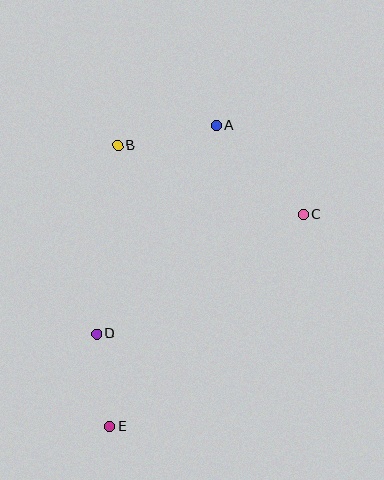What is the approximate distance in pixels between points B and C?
The distance between B and C is approximately 199 pixels.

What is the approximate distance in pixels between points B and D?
The distance between B and D is approximately 190 pixels.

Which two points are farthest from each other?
Points A and E are farthest from each other.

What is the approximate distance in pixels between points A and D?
The distance between A and D is approximately 240 pixels.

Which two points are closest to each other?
Points D and E are closest to each other.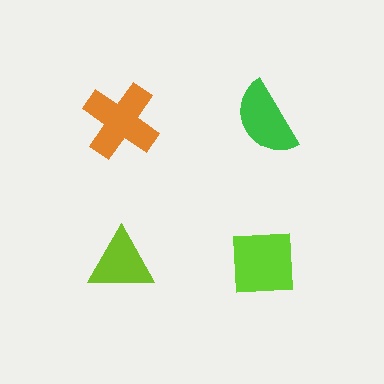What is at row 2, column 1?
A lime triangle.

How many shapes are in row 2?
2 shapes.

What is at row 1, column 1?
An orange cross.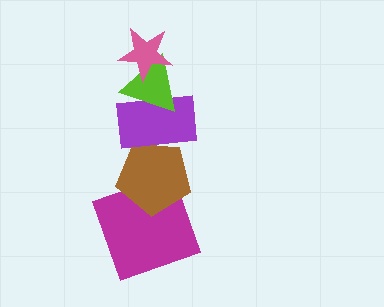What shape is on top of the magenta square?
The brown pentagon is on top of the magenta square.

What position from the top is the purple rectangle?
The purple rectangle is 3rd from the top.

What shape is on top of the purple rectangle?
The lime triangle is on top of the purple rectangle.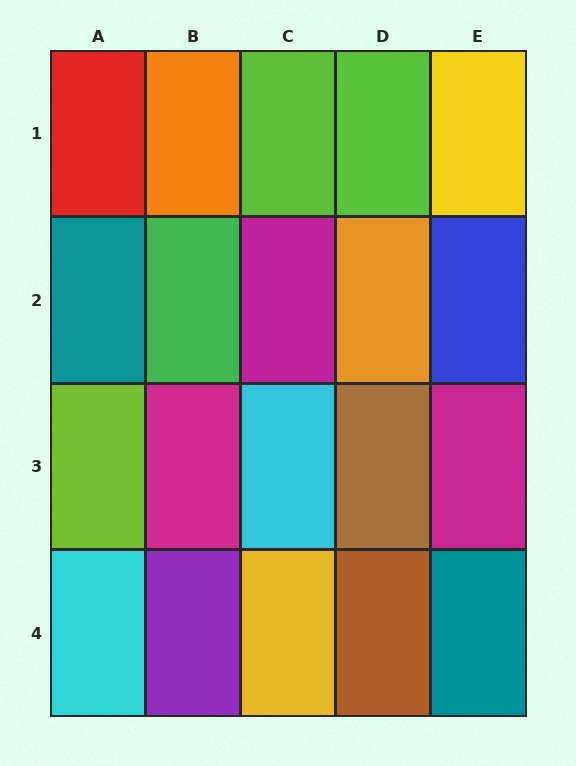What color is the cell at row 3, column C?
Cyan.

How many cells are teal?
2 cells are teal.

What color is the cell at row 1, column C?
Lime.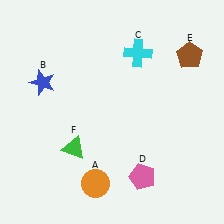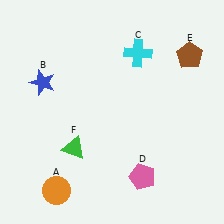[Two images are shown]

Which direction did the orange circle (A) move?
The orange circle (A) moved left.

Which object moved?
The orange circle (A) moved left.